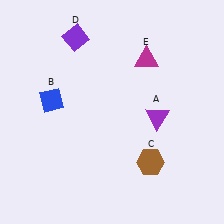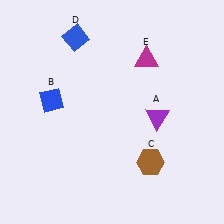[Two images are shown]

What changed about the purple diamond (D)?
In Image 1, D is purple. In Image 2, it changed to blue.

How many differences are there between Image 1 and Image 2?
There is 1 difference between the two images.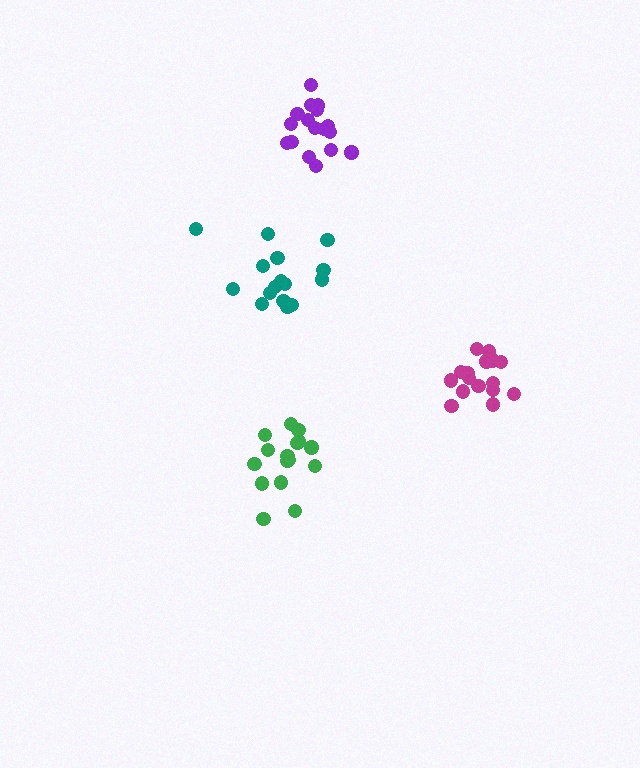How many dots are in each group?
Group 1: 17 dots, Group 2: 16 dots, Group 3: 16 dots, Group 4: 16 dots (65 total).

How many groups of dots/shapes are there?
There are 4 groups.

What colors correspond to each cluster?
The clusters are colored: purple, green, teal, magenta.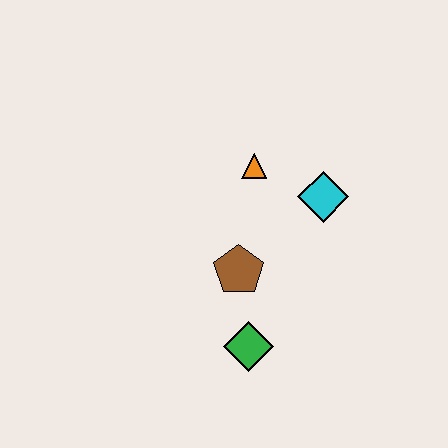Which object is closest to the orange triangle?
The cyan diamond is closest to the orange triangle.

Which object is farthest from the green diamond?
The orange triangle is farthest from the green diamond.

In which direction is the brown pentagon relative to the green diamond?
The brown pentagon is above the green diamond.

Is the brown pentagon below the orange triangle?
Yes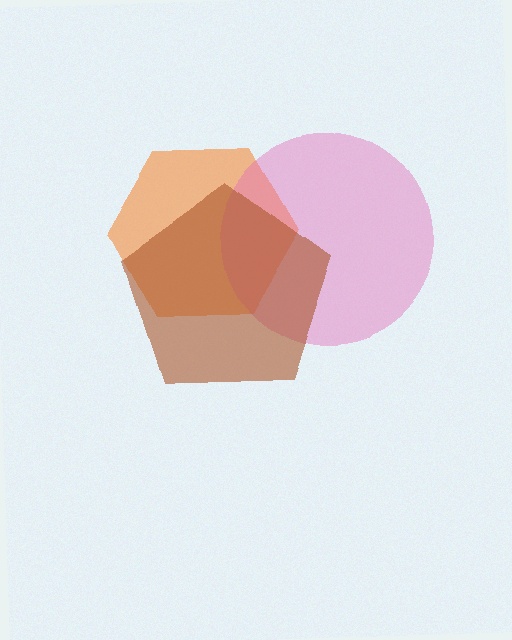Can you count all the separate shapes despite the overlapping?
Yes, there are 3 separate shapes.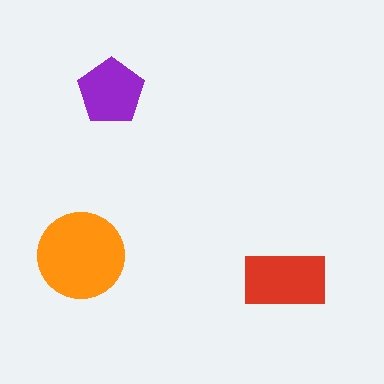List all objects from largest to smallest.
The orange circle, the red rectangle, the purple pentagon.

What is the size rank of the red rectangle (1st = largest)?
2nd.